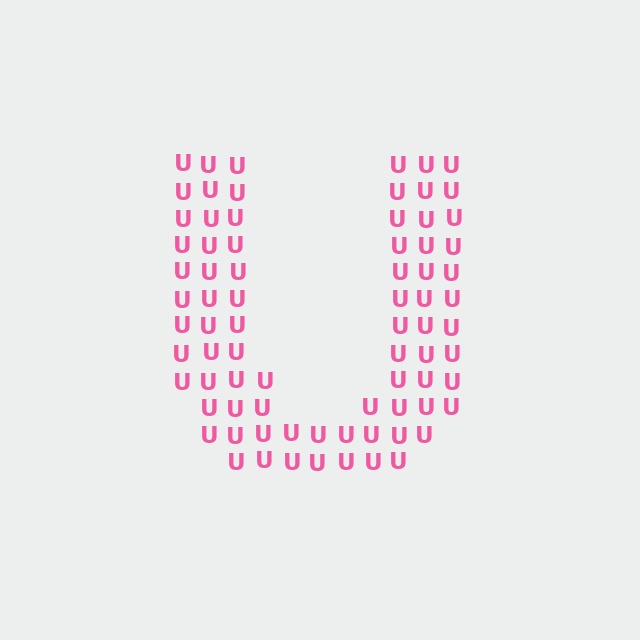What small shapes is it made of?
It is made of small letter U's.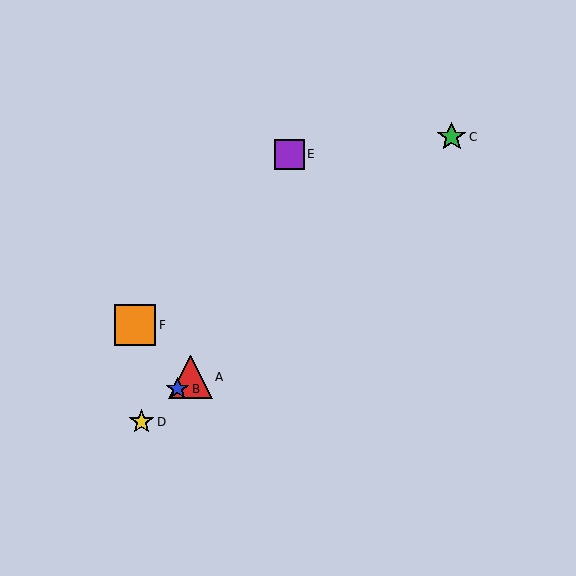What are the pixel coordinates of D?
Object D is at (141, 422).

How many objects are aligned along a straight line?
4 objects (A, B, C, D) are aligned along a straight line.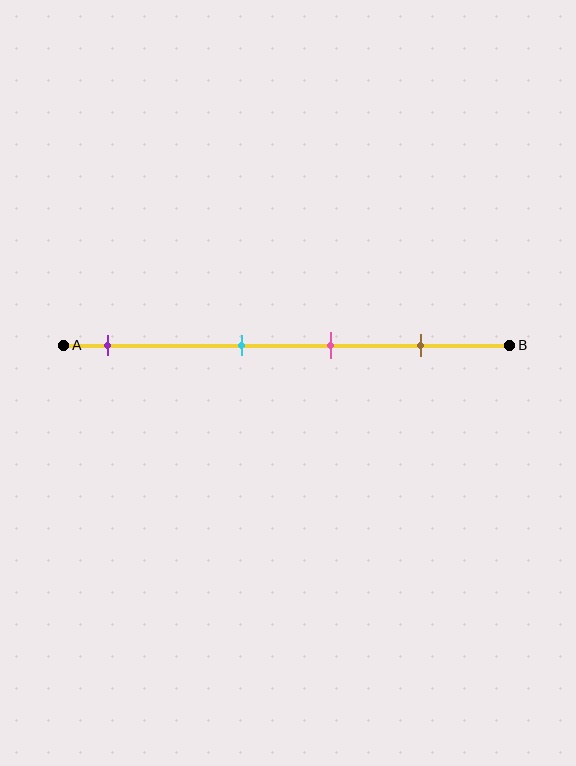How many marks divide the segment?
There are 4 marks dividing the segment.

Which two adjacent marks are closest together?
The cyan and pink marks are the closest adjacent pair.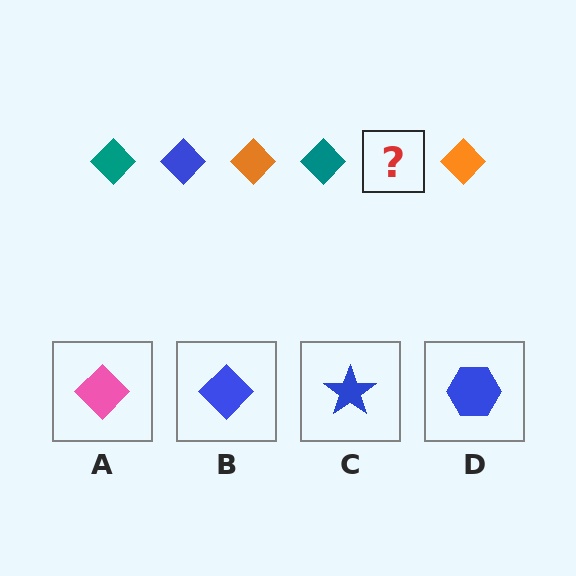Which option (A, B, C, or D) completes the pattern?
B.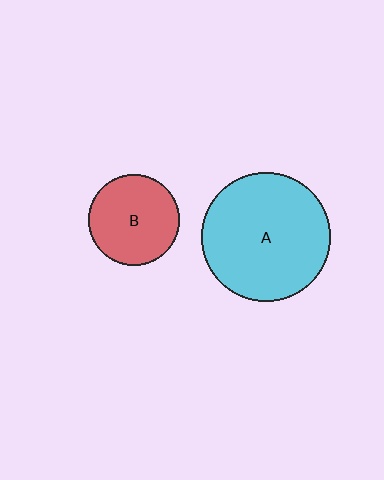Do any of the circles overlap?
No, none of the circles overlap.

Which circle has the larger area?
Circle A (cyan).